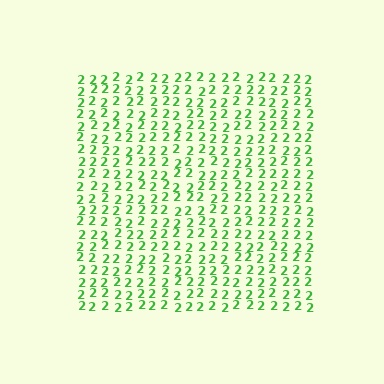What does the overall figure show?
The overall figure shows a square.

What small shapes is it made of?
It is made of small digit 2's.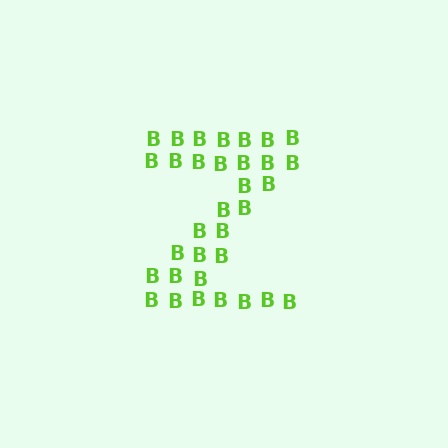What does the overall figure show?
The overall figure shows the letter Z.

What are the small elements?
The small elements are letter B's.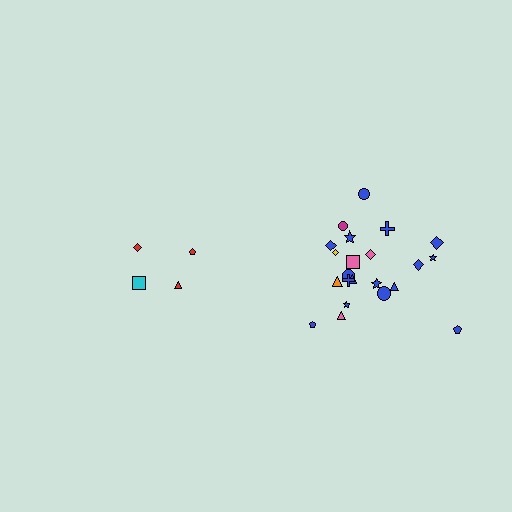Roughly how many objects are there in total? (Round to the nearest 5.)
Roughly 25 objects in total.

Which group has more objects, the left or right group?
The right group.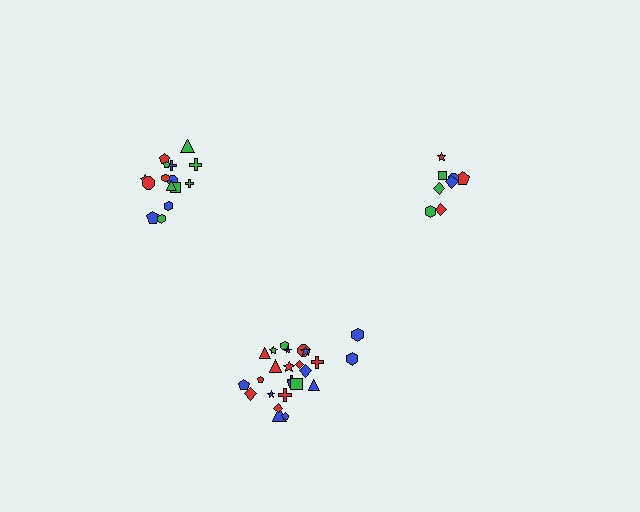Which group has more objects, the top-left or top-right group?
The top-left group.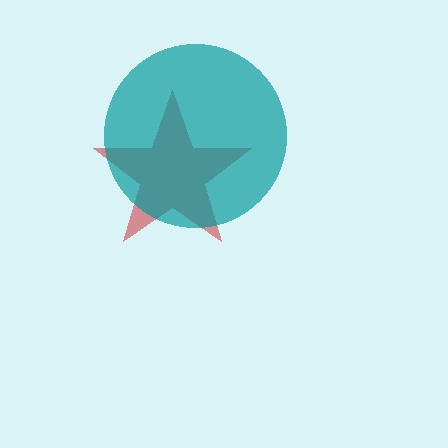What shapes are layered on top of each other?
The layered shapes are: a red star, a teal circle.